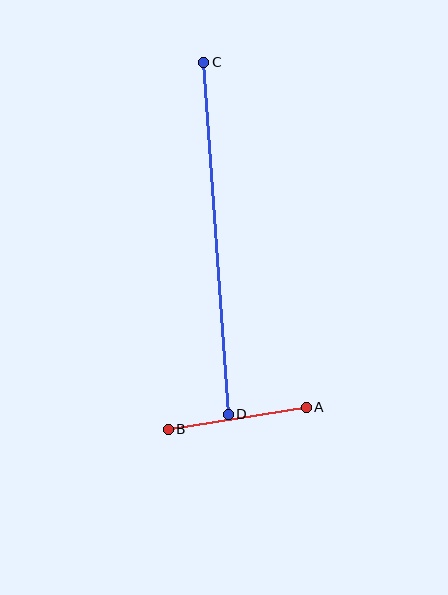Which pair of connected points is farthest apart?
Points C and D are farthest apart.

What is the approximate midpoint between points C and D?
The midpoint is at approximately (216, 238) pixels.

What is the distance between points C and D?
The distance is approximately 353 pixels.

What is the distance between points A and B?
The distance is approximately 140 pixels.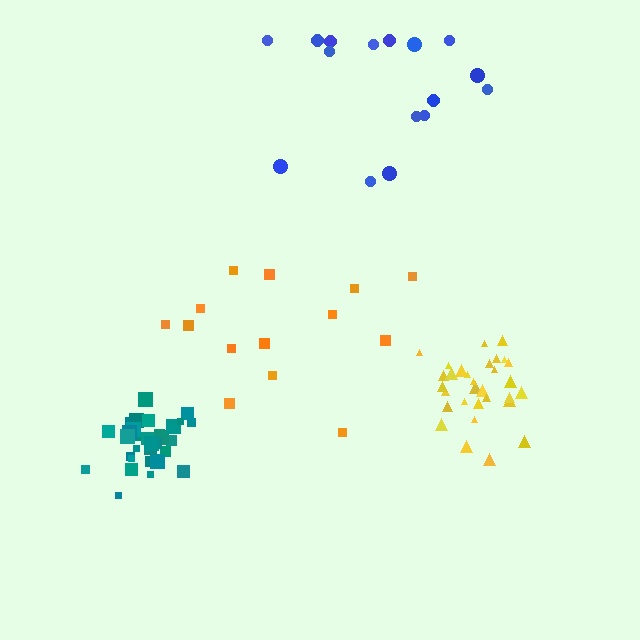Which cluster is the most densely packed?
Teal.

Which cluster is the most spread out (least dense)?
Blue.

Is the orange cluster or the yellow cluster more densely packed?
Yellow.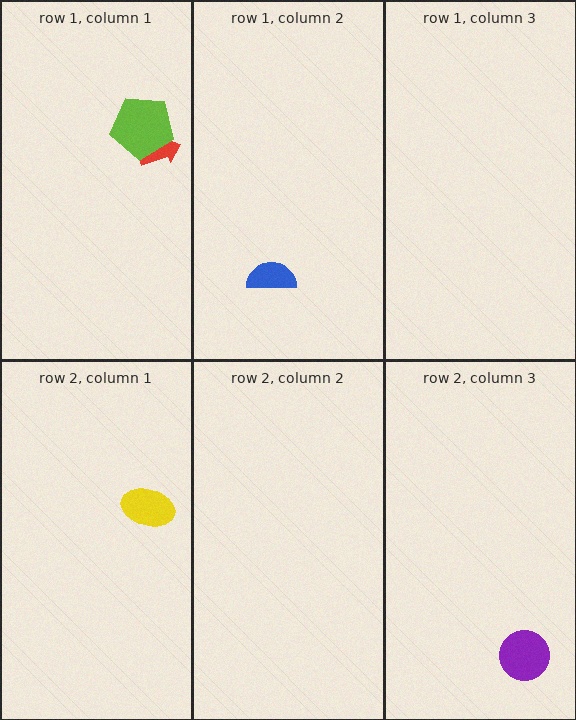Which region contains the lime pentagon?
The row 1, column 1 region.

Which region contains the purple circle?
The row 2, column 3 region.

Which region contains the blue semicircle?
The row 1, column 2 region.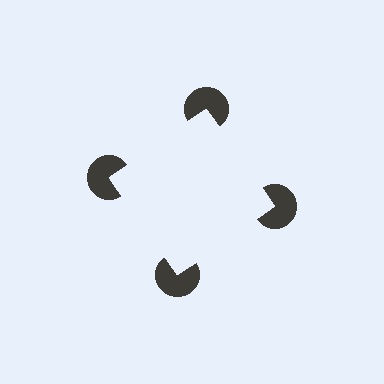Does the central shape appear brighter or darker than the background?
It typically appears slightly brighter than the background, even though no actual brightness change is drawn.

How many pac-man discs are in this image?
There are 4 — one at each vertex of the illusory square.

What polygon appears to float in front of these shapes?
An illusory square — its edges are inferred from the aligned wedge cuts in the pac-man discs, not physically drawn.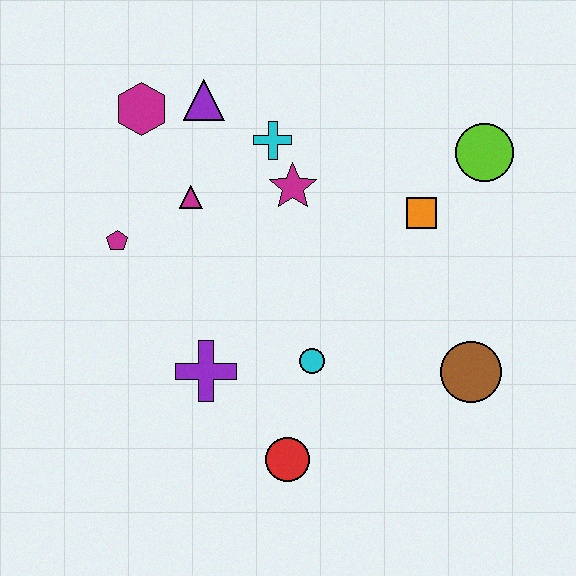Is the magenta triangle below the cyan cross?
Yes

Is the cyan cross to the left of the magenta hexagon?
No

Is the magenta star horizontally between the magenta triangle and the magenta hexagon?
No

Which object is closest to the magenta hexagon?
The purple triangle is closest to the magenta hexagon.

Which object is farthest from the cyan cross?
The red circle is farthest from the cyan cross.